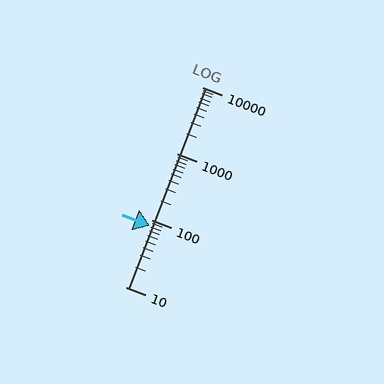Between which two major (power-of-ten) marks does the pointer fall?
The pointer is between 10 and 100.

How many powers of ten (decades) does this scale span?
The scale spans 3 decades, from 10 to 10000.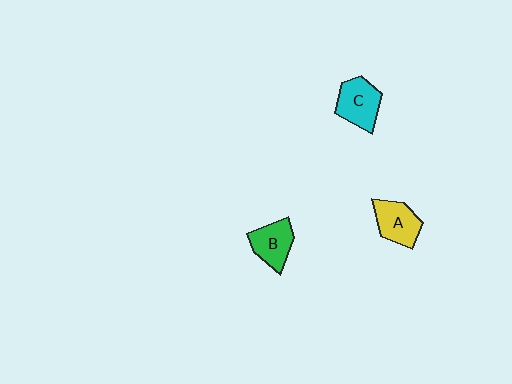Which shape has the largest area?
Shape C (cyan).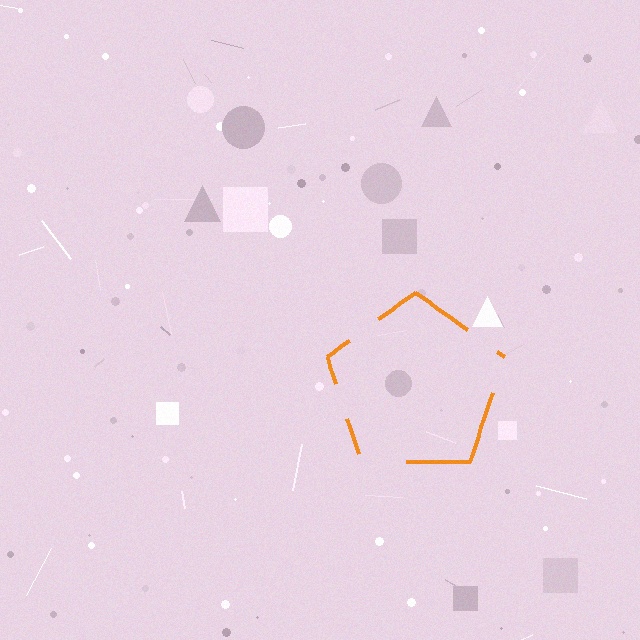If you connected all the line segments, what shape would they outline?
They would outline a pentagon.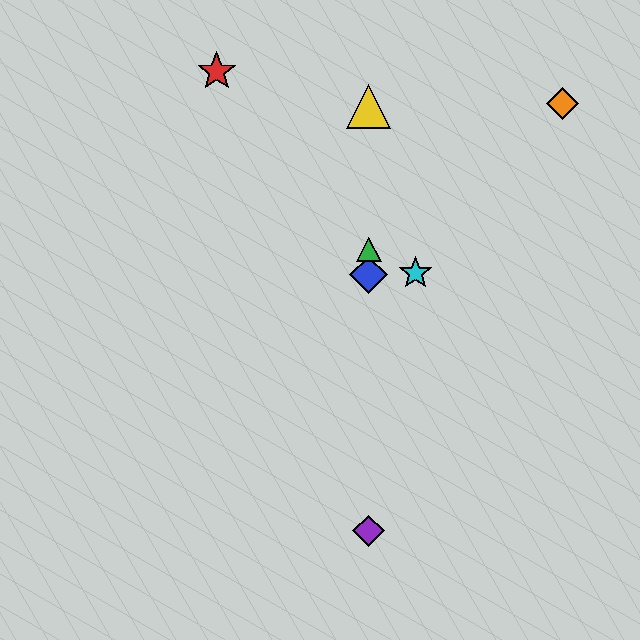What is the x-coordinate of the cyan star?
The cyan star is at x≈415.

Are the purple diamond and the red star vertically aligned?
No, the purple diamond is at x≈369 and the red star is at x≈217.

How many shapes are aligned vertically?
4 shapes (the blue diamond, the green triangle, the yellow triangle, the purple diamond) are aligned vertically.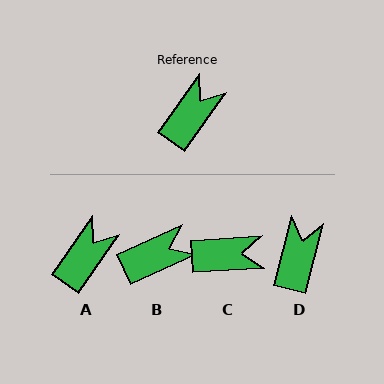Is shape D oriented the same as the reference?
No, it is off by about 20 degrees.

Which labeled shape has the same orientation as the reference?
A.